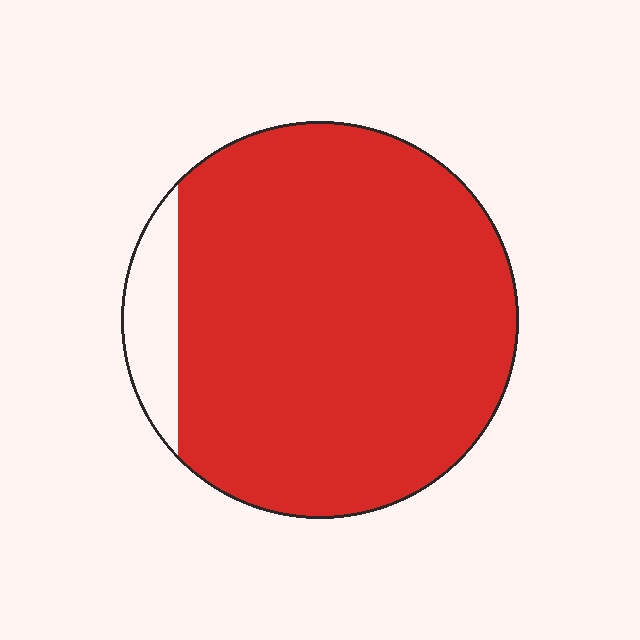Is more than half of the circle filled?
Yes.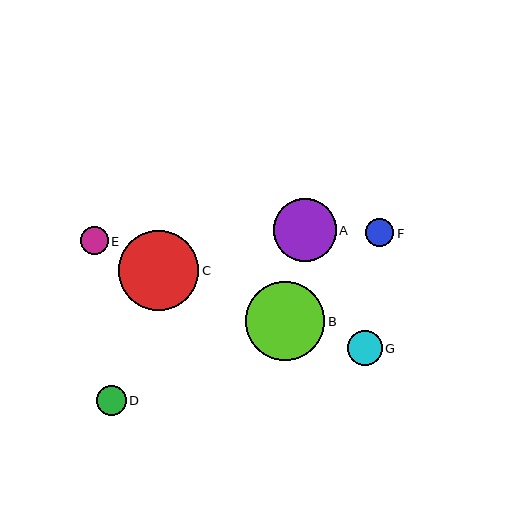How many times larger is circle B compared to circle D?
Circle B is approximately 2.6 times the size of circle D.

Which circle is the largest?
Circle C is the largest with a size of approximately 80 pixels.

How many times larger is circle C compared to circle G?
Circle C is approximately 2.3 times the size of circle G.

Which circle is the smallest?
Circle E is the smallest with a size of approximately 28 pixels.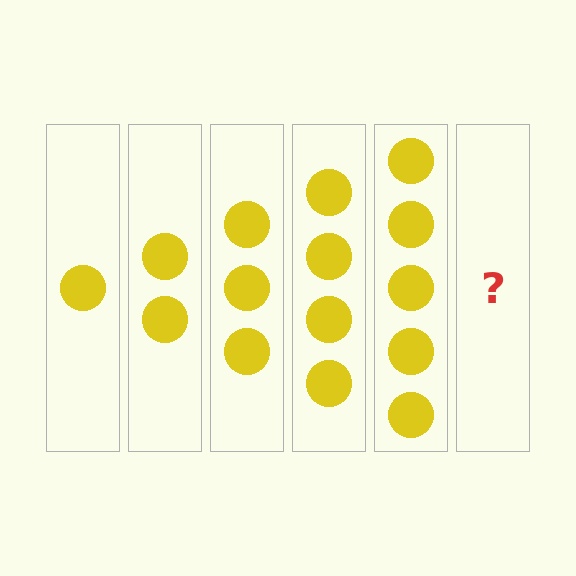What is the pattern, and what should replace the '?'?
The pattern is that each step adds one more circle. The '?' should be 6 circles.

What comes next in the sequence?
The next element should be 6 circles.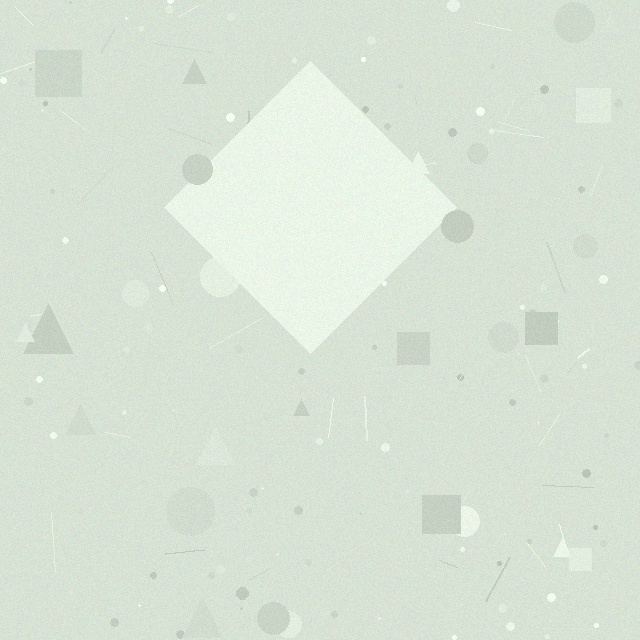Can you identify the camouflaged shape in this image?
The camouflaged shape is a diamond.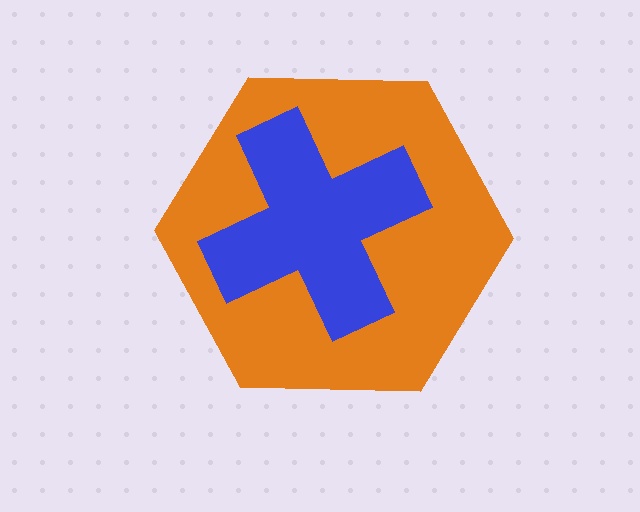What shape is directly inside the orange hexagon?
The blue cross.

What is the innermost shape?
The blue cross.